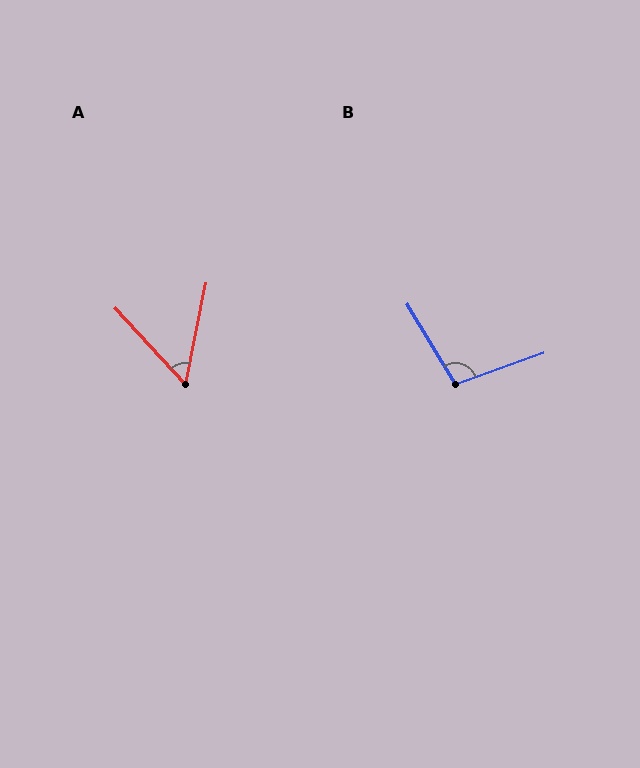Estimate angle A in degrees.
Approximately 54 degrees.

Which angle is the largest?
B, at approximately 101 degrees.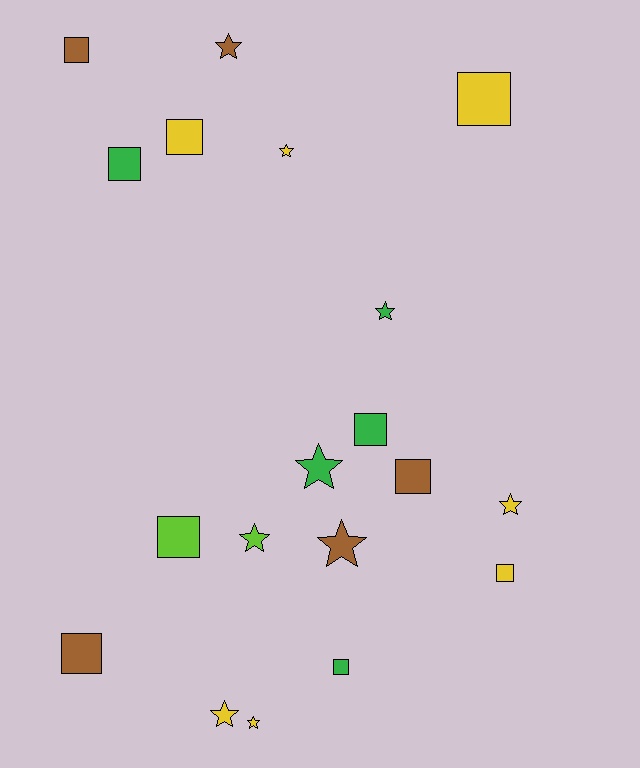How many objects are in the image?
There are 19 objects.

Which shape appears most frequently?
Square, with 10 objects.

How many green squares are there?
There are 3 green squares.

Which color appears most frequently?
Yellow, with 7 objects.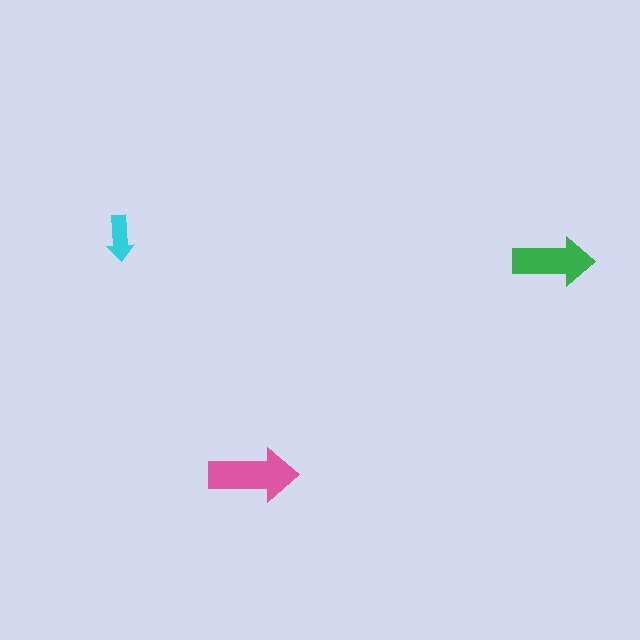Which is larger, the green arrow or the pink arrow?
The pink one.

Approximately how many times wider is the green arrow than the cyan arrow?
About 2 times wider.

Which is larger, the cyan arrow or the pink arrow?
The pink one.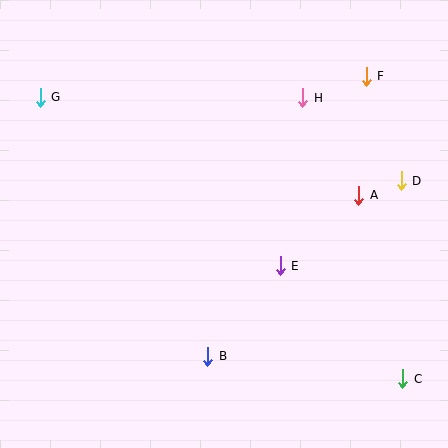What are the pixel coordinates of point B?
Point B is at (208, 356).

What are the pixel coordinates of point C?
Point C is at (403, 379).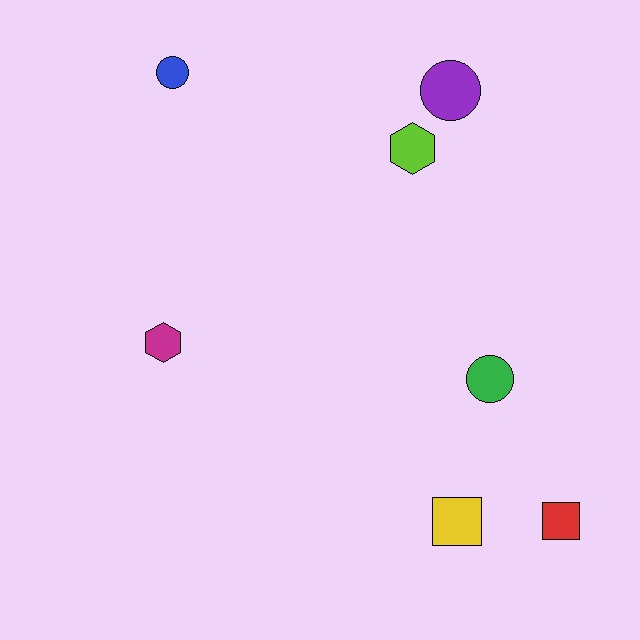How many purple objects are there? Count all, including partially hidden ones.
There is 1 purple object.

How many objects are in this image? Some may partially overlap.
There are 7 objects.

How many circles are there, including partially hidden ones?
There are 3 circles.